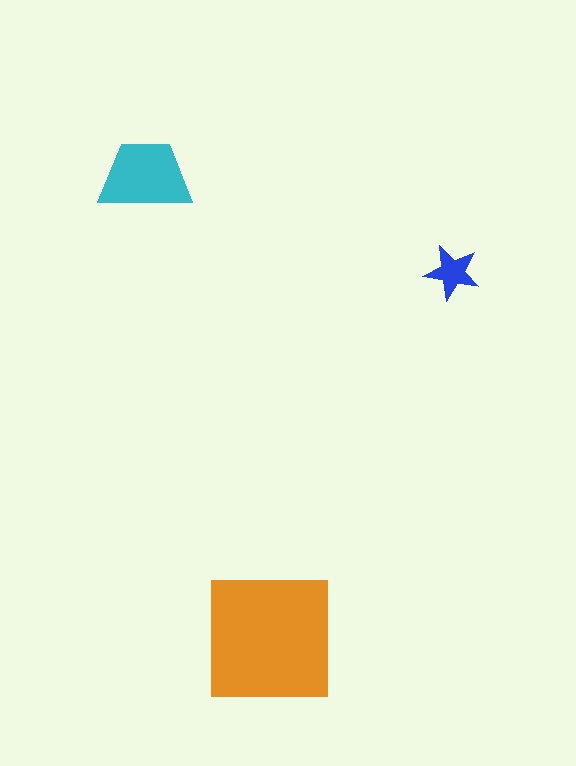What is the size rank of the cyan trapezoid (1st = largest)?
2nd.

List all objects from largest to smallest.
The orange square, the cyan trapezoid, the blue star.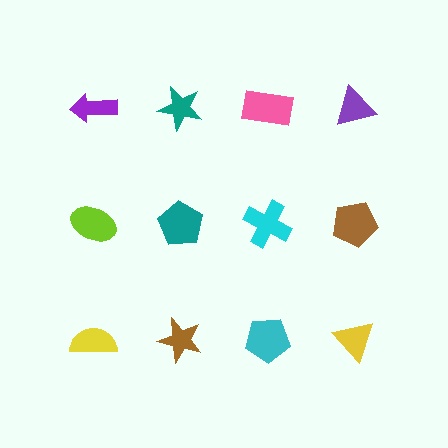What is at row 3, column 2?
A brown star.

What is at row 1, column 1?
A purple arrow.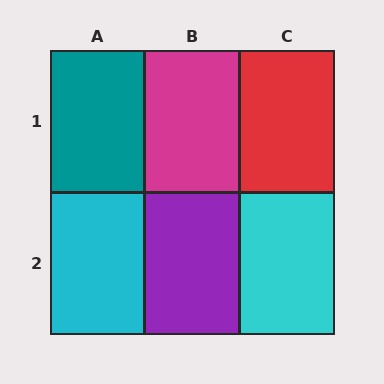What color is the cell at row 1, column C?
Red.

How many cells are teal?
1 cell is teal.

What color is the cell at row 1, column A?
Teal.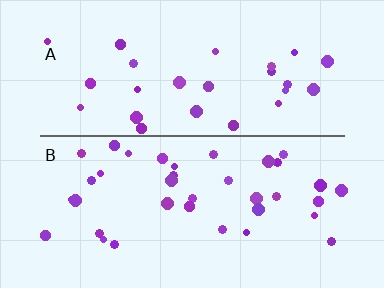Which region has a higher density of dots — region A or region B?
B (the bottom).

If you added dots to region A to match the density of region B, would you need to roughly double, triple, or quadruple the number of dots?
Approximately double.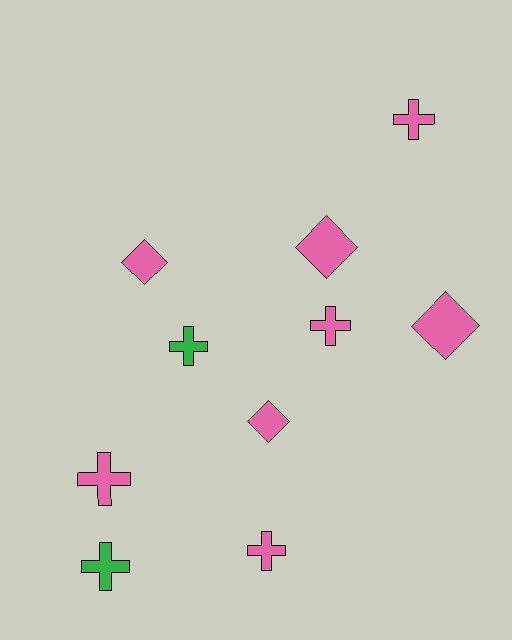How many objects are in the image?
There are 10 objects.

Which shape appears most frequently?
Cross, with 6 objects.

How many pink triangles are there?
There are no pink triangles.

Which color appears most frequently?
Pink, with 8 objects.